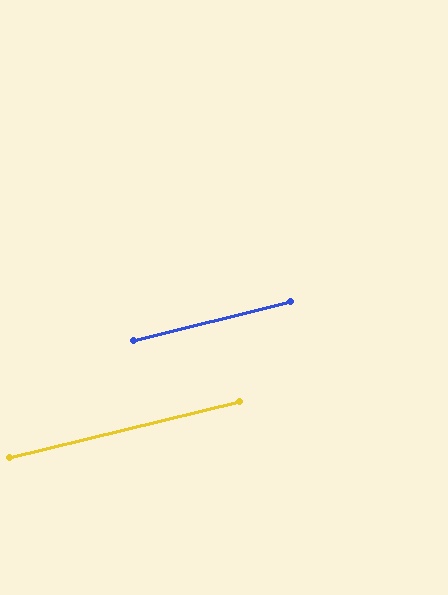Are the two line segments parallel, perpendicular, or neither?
Parallel — their directions differ by only 0.1°.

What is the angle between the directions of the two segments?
Approximately 0 degrees.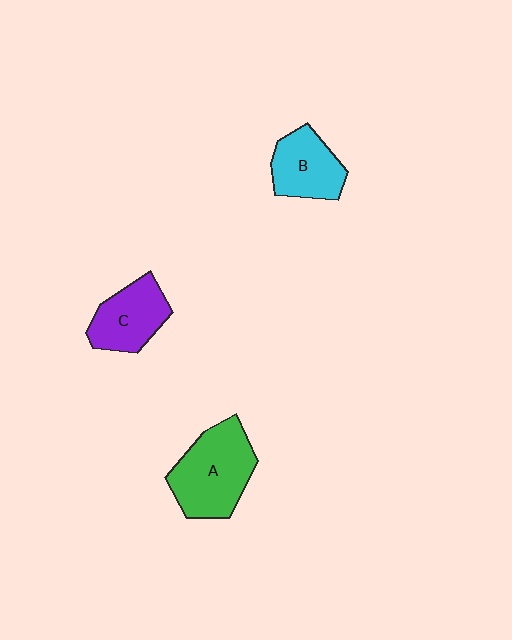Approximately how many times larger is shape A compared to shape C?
Approximately 1.4 times.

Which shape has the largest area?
Shape A (green).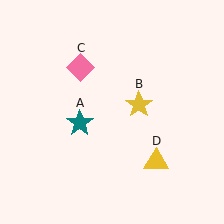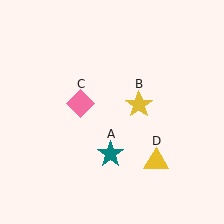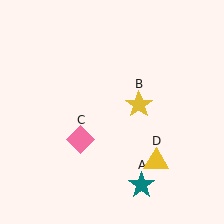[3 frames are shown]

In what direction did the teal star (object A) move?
The teal star (object A) moved down and to the right.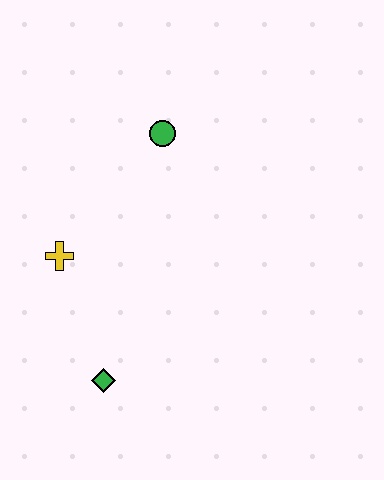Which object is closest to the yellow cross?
The green diamond is closest to the yellow cross.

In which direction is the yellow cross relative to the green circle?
The yellow cross is below the green circle.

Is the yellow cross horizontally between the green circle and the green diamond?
No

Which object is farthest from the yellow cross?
The green circle is farthest from the yellow cross.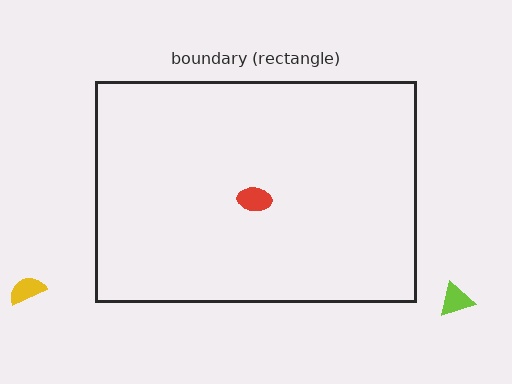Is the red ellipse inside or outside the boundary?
Inside.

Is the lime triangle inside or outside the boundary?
Outside.